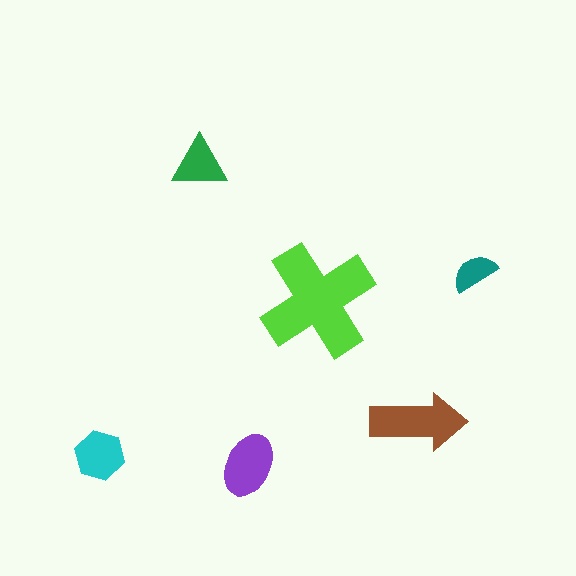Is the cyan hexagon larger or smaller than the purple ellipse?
Smaller.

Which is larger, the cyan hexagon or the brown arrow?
The brown arrow.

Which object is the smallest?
The teal semicircle.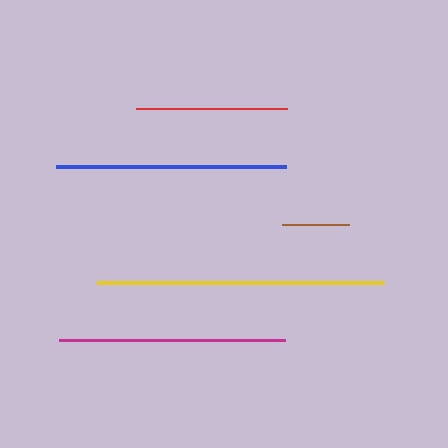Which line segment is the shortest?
The brown line is the shortest at approximately 66 pixels.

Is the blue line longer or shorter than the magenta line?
The blue line is longer than the magenta line.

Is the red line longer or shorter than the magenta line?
The magenta line is longer than the red line.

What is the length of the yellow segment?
The yellow segment is approximately 288 pixels long.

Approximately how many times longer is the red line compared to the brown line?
The red line is approximately 2.3 times the length of the brown line.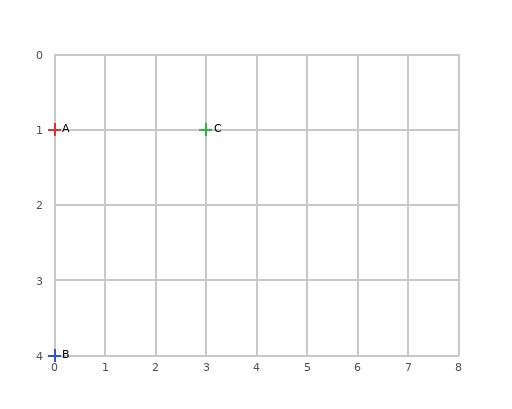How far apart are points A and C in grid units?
Points A and C are 3 columns apart.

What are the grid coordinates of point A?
Point A is at grid coordinates (0, 1).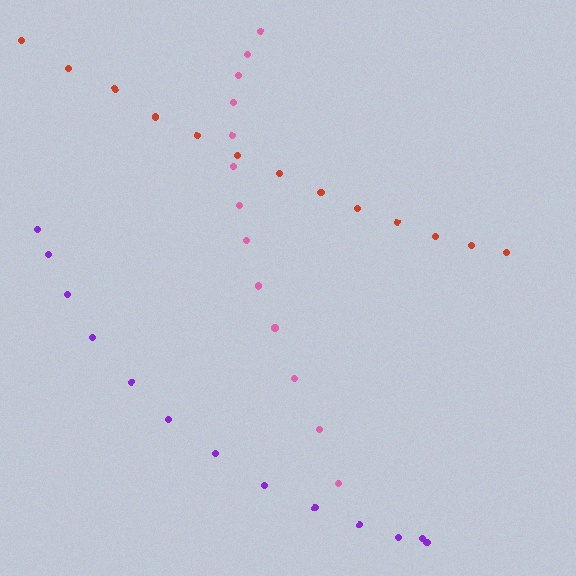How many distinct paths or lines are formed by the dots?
There are 3 distinct paths.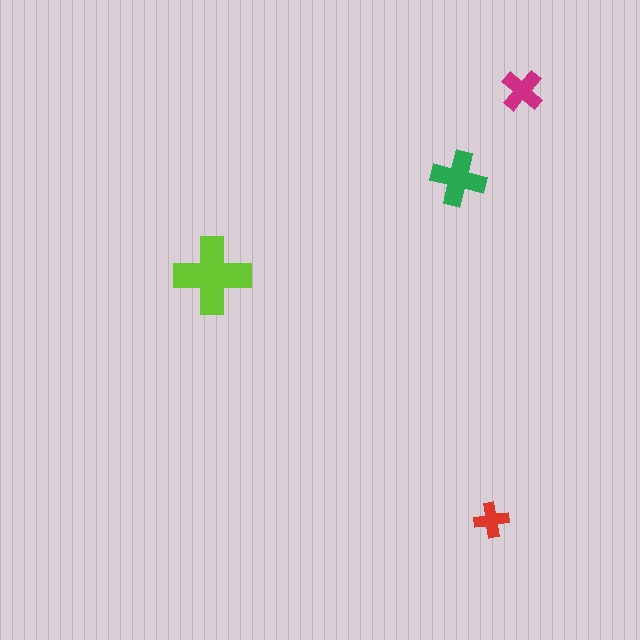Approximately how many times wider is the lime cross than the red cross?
About 2 times wider.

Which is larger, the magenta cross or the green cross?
The green one.